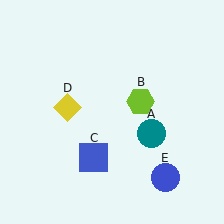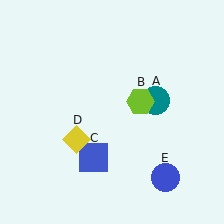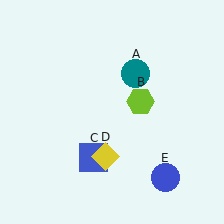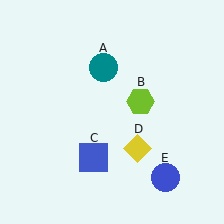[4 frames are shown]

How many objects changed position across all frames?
2 objects changed position: teal circle (object A), yellow diamond (object D).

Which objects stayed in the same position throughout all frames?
Lime hexagon (object B) and blue square (object C) and blue circle (object E) remained stationary.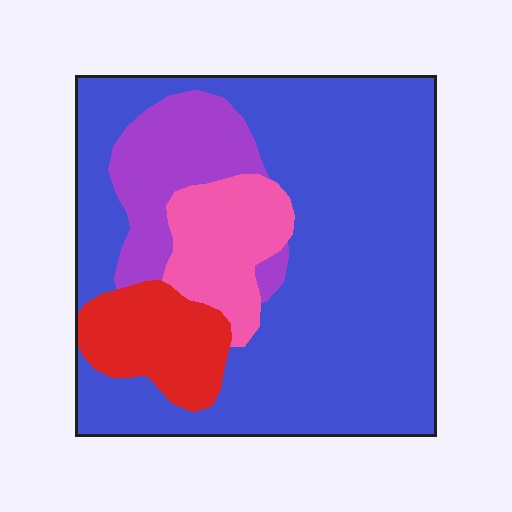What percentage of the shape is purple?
Purple takes up less than a sixth of the shape.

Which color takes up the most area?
Blue, at roughly 65%.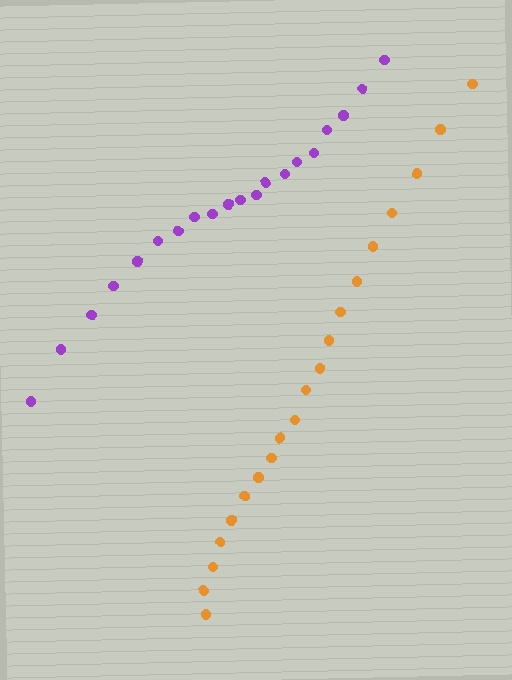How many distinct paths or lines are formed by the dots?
There are 2 distinct paths.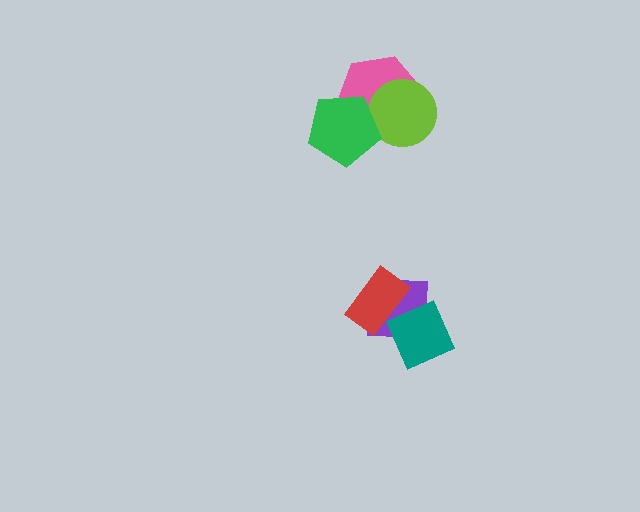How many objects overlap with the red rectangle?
2 objects overlap with the red rectangle.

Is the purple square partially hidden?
Yes, it is partially covered by another shape.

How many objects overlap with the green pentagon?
2 objects overlap with the green pentagon.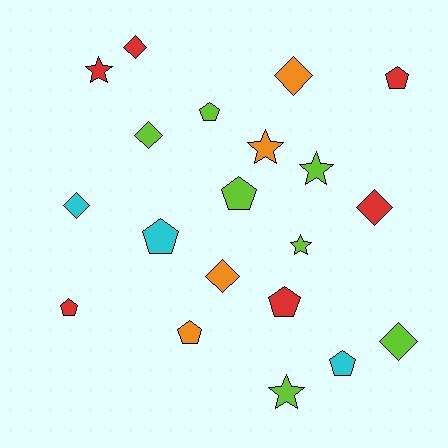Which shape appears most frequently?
Pentagon, with 8 objects.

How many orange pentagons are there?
There is 1 orange pentagon.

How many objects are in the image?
There are 20 objects.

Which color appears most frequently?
Lime, with 7 objects.